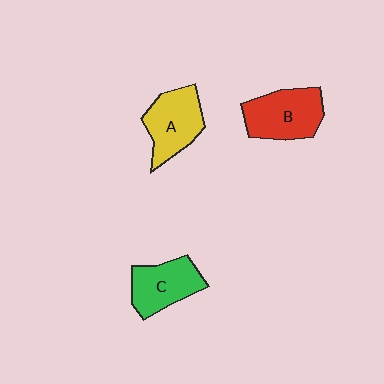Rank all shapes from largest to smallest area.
From largest to smallest: B (red), A (yellow), C (green).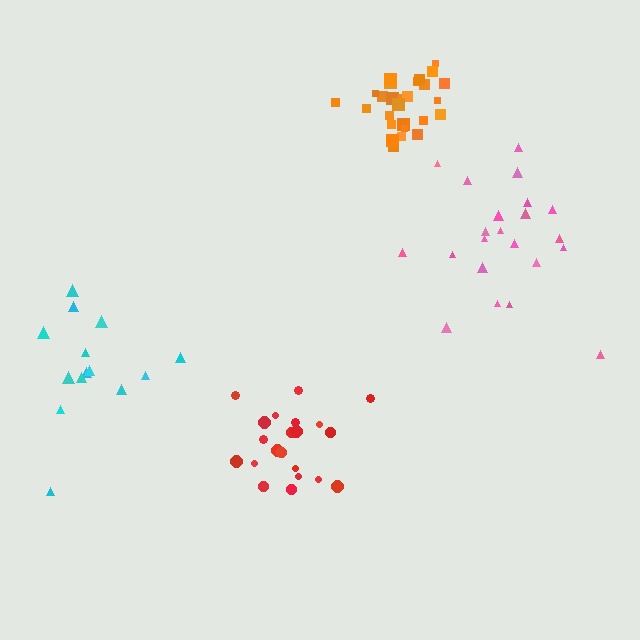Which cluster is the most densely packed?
Orange.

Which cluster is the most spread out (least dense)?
Cyan.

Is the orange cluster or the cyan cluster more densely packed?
Orange.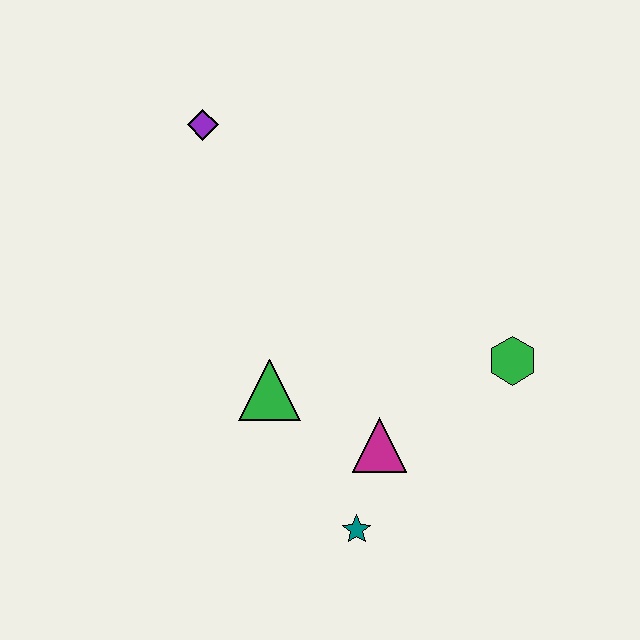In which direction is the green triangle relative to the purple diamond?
The green triangle is below the purple diamond.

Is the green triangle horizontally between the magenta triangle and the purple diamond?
Yes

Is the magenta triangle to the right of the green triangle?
Yes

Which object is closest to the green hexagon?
The magenta triangle is closest to the green hexagon.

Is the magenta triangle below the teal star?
No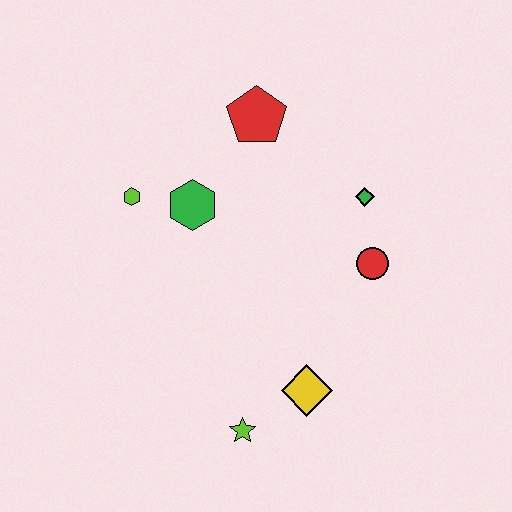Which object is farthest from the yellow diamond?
The red pentagon is farthest from the yellow diamond.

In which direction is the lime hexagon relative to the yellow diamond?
The lime hexagon is above the yellow diamond.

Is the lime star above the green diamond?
No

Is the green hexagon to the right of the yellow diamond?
No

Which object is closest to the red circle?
The green diamond is closest to the red circle.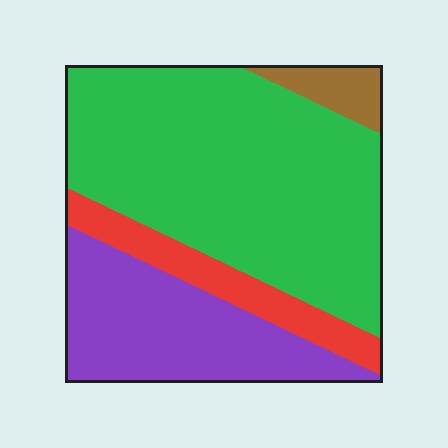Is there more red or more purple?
Purple.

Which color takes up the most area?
Green, at roughly 55%.